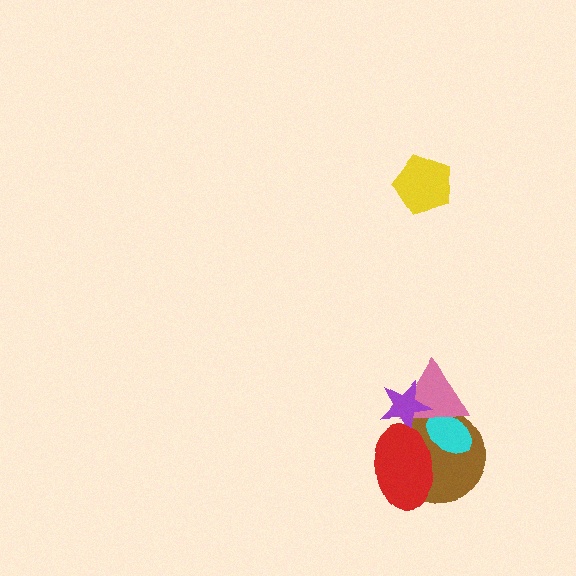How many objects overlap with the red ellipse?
3 objects overlap with the red ellipse.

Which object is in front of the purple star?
The red ellipse is in front of the purple star.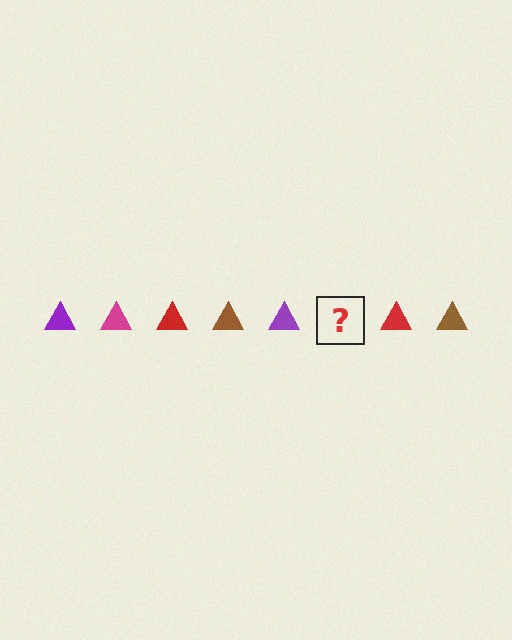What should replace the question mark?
The question mark should be replaced with a magenta triangle.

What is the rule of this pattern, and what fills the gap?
The rule is that the pattern cycles through purple, magenta, red, brown triangles. The gap should be filled with a magenta triangle.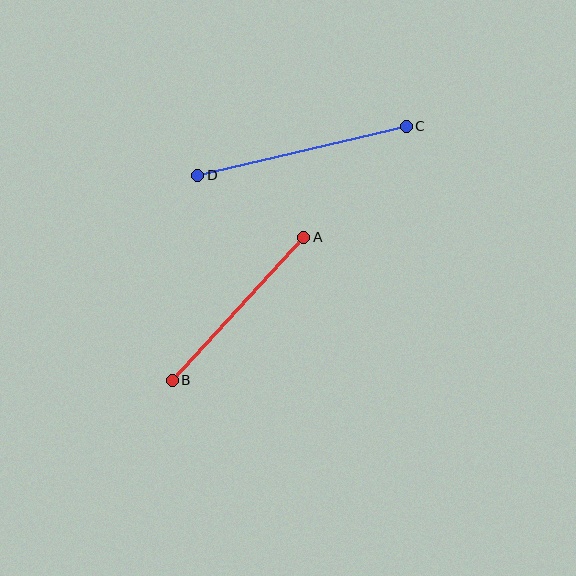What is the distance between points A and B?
The distance is approximately 194 pixels.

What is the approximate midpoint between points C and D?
The midpoint is at approximately (302, 151) pixels.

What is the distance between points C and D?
The distance is approximately 214 pixels.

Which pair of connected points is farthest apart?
Points C and D are farthest apart.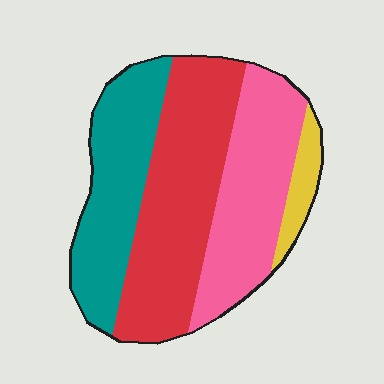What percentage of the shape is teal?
Teal takes up about one quarter (1/4) of the shape.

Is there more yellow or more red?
Red.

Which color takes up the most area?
Red, at roughly 40%.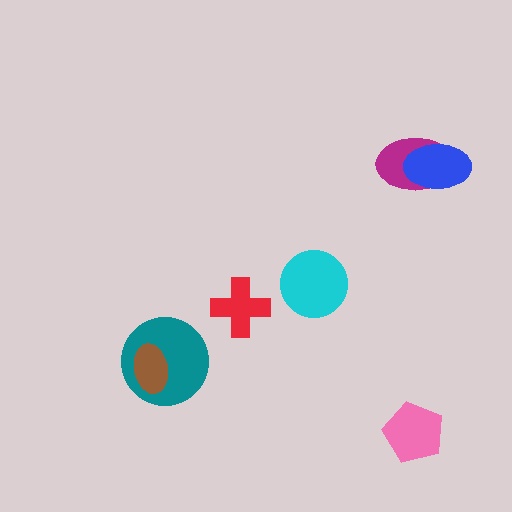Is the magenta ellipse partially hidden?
Yes, it is partially covered by another shape.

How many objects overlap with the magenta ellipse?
1 object overlaps with the magenta ellipse.